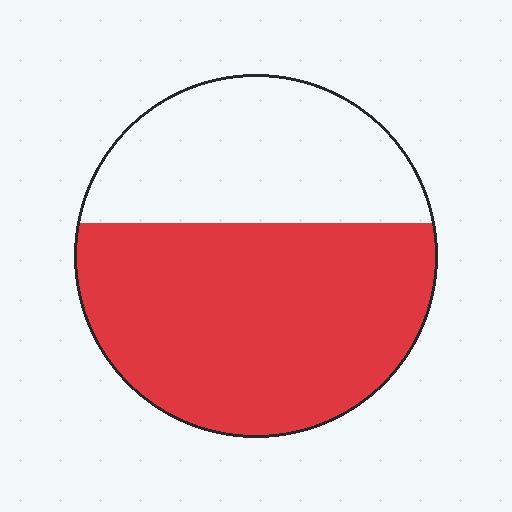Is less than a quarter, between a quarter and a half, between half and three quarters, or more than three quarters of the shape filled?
Between half and three quarters.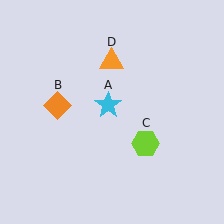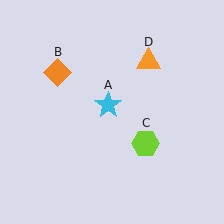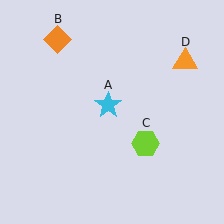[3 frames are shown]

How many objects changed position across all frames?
2 objects changed position: orange diamond (object B), orange triangle (object D).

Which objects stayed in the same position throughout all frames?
Cyan star (object A) and lime hexagon (object C) remained stationary.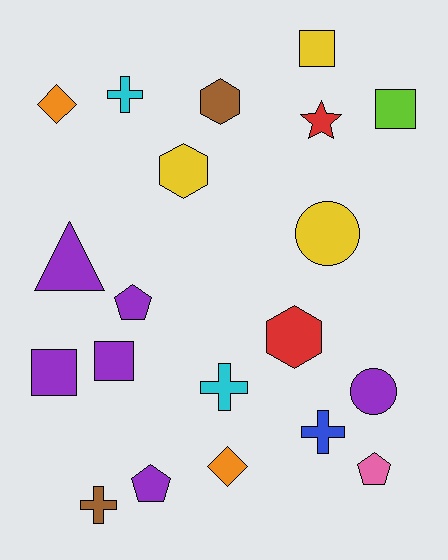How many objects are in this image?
There are 20 objects.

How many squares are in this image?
There are 4 squares.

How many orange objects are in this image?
There are 2 orange objects.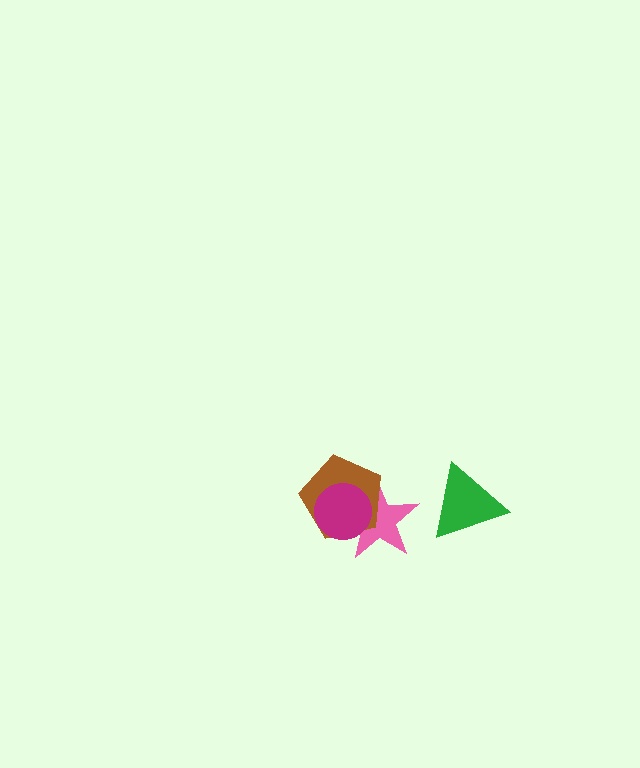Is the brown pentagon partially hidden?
Yes, it is partially covered by another shape.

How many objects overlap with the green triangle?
0 objects overlap with the green triangle.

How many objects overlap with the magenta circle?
2 objects overlap with the magenta circle.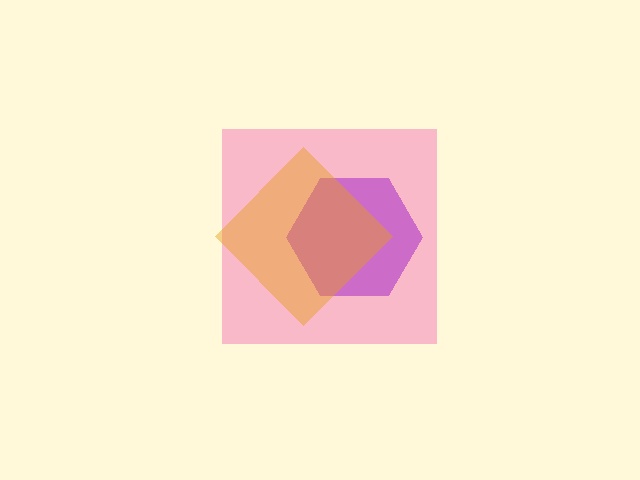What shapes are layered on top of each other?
The layered shapes are: a pink square, a purple hexagon, an orange diamond.